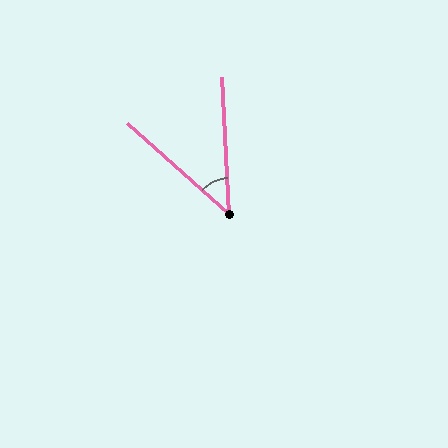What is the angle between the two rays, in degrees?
Approximately 45 degrees.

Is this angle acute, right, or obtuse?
It is acute.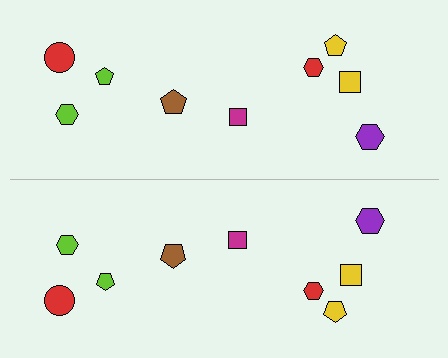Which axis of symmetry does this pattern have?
The pattern has a horizontal axis of symmetry running through the center of the image.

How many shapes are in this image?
There are 18 shapes in this image.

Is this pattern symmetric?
Yes, this pattern has bilateral (reflection) symmetry.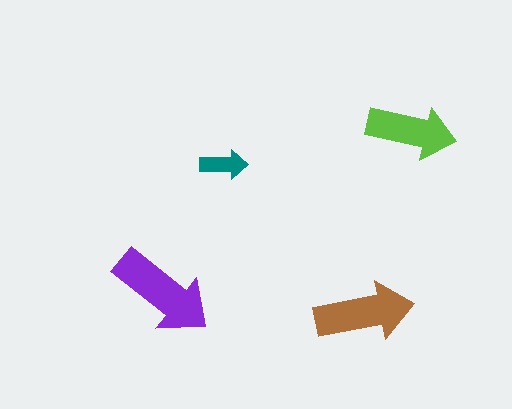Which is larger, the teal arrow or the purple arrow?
The purple one.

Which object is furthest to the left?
The purple arrow is leftmost.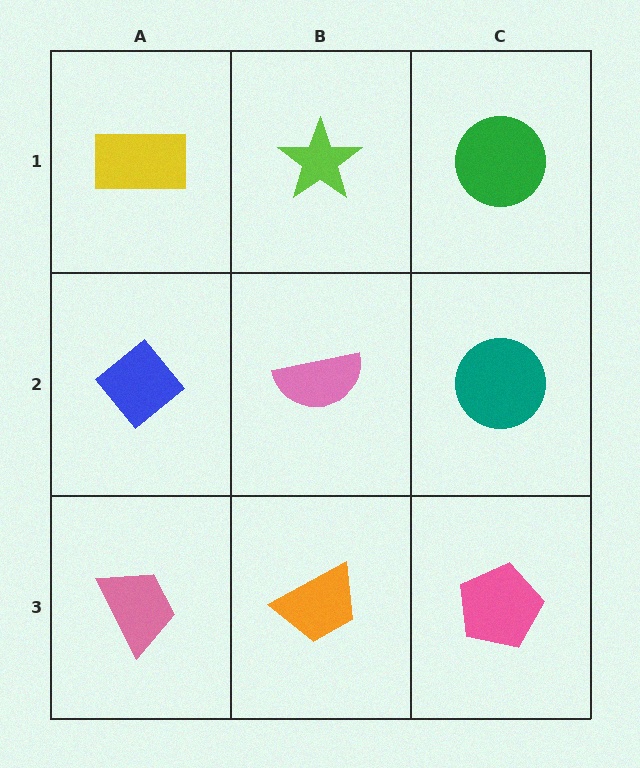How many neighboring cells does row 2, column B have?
4.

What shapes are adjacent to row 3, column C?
A teal circle (row 2, column C), an orange trapezoid (row 3, column B).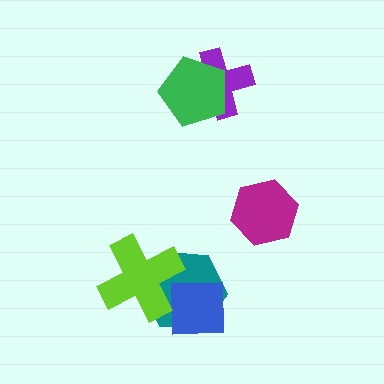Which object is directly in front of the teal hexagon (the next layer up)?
The blue square is directly in front of the teal hexagon.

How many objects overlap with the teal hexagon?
2 objects overlap with the teal hexagon.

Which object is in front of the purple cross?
The green pentagon is in front of the purple cross.